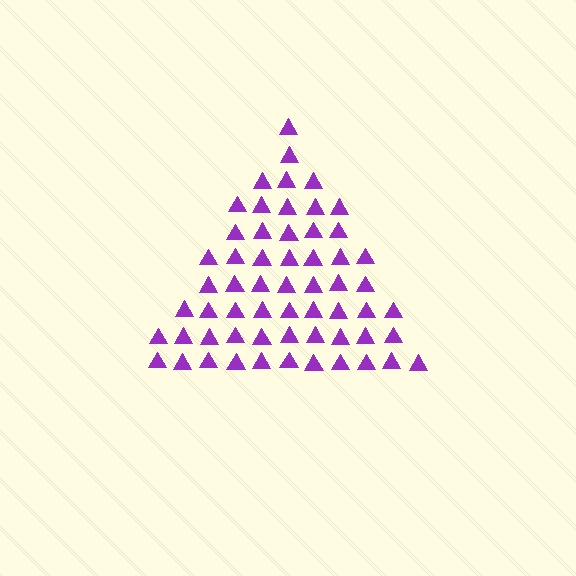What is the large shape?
The large shape is a triangle.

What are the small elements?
The small elements are triangles.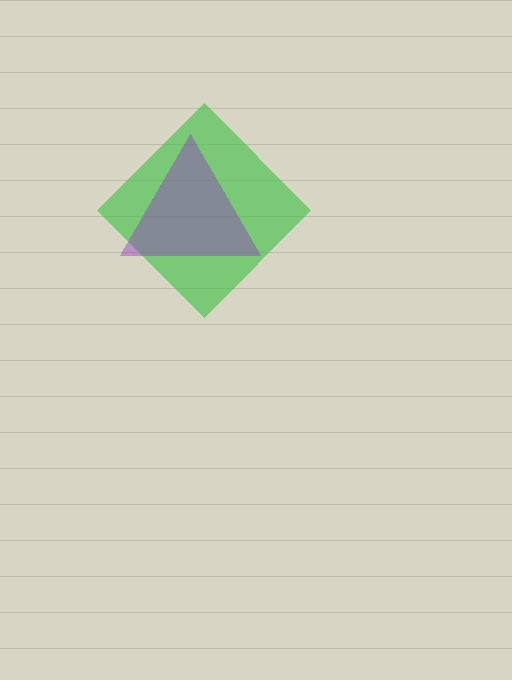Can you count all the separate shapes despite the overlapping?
Yes, there are 2 separate shapes.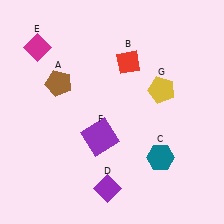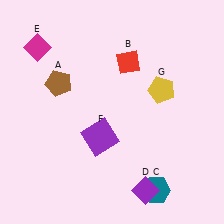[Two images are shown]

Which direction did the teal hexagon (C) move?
The teal hexagon (C) moved down.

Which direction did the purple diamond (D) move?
The purple diamond (D) moved right.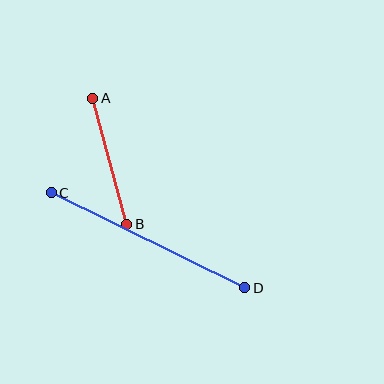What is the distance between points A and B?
The distance is approximately 130 pixels.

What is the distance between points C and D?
The distance is approximately 216 pixels.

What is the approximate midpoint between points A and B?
The midpoint is at approximately (110, 161) pixels.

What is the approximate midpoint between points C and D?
The midpoint is at approximately (148, 240) pixels.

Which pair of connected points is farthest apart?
Points C and D are farthest apart.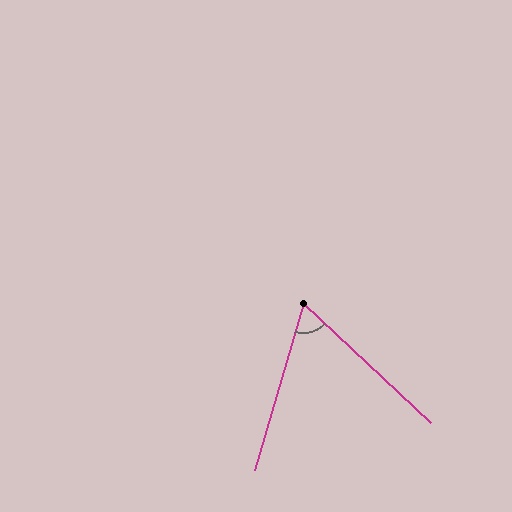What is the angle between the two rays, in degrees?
Approximately 63 degrees.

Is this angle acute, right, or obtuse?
It is acute.